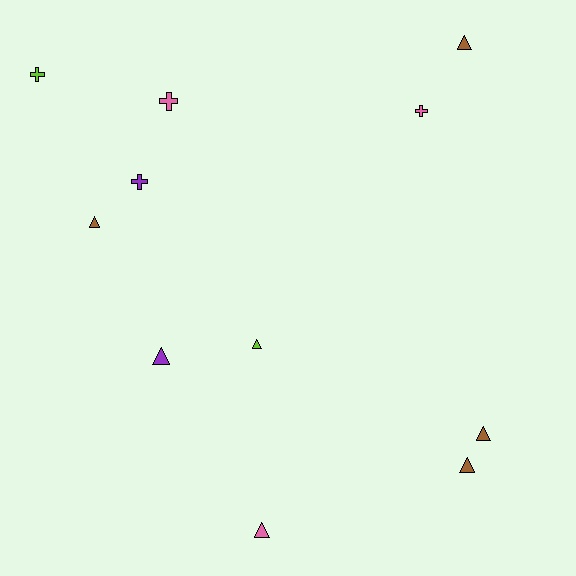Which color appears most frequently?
Brown, with 4 objects.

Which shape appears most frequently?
Triangle, with 7 objects.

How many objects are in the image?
There are 11 objects.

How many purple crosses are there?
There is 1 purple cross.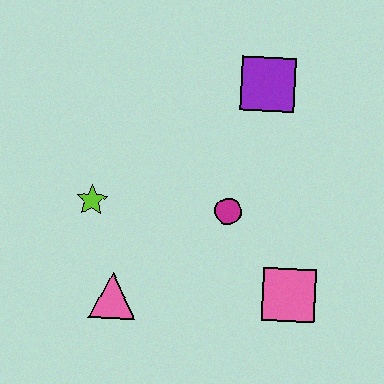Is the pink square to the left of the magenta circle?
No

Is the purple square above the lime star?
Yes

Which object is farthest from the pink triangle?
The purple square is farthest from the pink triangle.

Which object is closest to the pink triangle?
The lime star is closest to the pink triangle.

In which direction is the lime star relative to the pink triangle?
The lime star is above the pink triangle.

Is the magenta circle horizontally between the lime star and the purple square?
Yes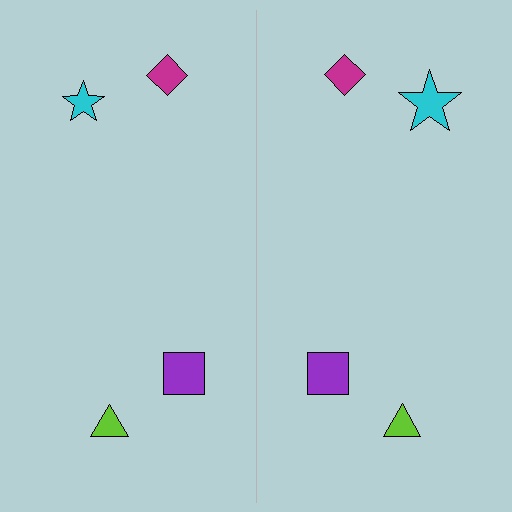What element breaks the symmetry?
The cyan star on the right side has a different size than its mirror counterpart.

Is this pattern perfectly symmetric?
No, the pattern is not perfectly symmetric. The cyan star on the right side has a different size than its mirror counterpart.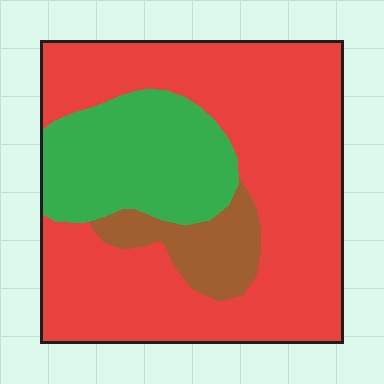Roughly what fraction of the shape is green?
Green covers around 25% of the shape.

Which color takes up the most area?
Red, at roughly 65%.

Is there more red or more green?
Red.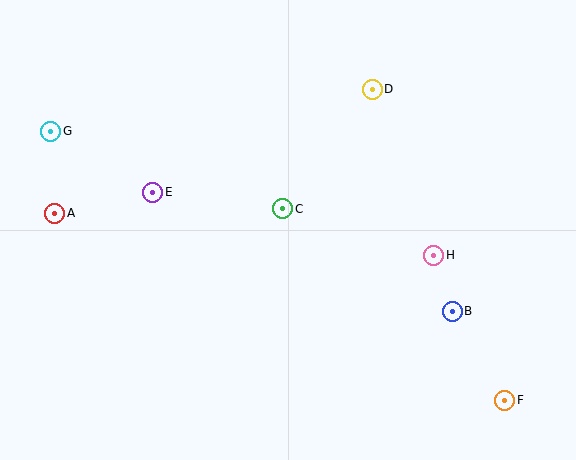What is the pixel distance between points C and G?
The distance between C and G is 245 pixels.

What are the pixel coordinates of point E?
Point E is at (153, 192).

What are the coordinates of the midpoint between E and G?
The midpoint between E and G is at (102, 162).